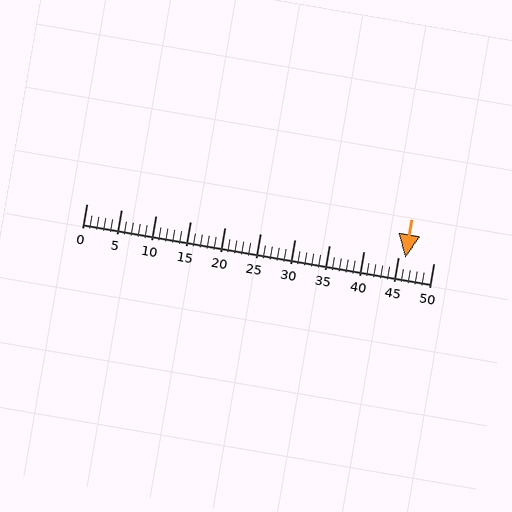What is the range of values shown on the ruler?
The ruler shows values from 0 to 50.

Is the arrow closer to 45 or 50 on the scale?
The arrow is closer to 45.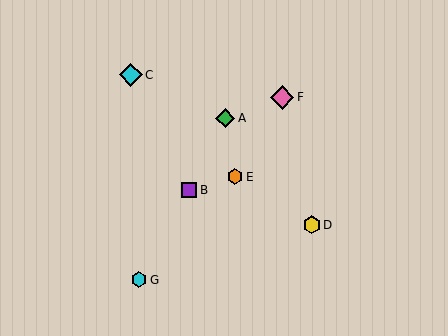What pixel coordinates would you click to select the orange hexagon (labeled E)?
Click at (235, 177) to select the orange hexagon E.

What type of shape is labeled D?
Shape D is a yellow hexagon.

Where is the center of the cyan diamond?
The center of the cyan diamond is at (131, 75).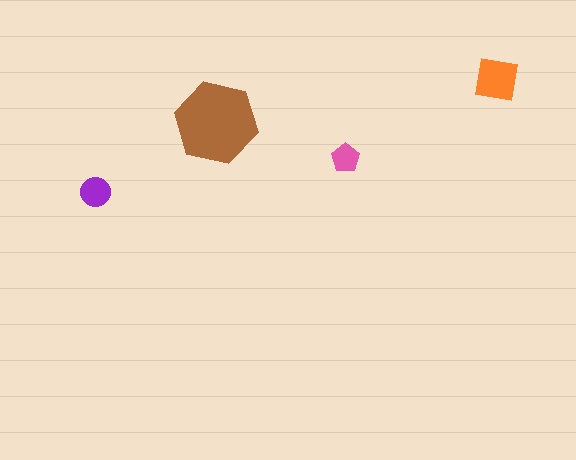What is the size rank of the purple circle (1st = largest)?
3rd.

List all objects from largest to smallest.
The brown hexagon, the orange square, the purple circle, the pink pentagon.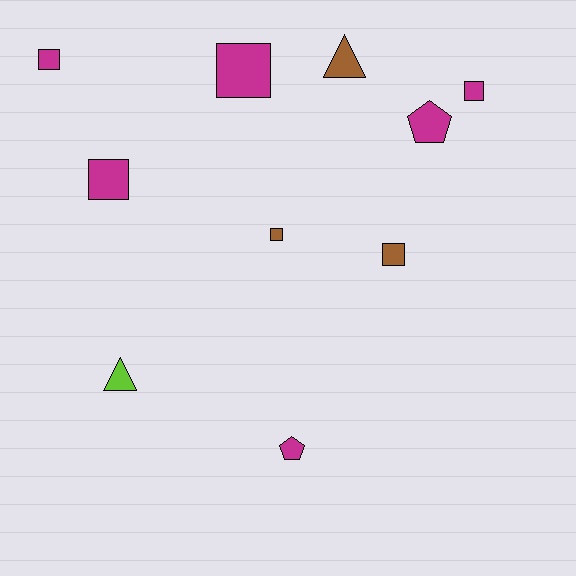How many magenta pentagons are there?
There are 2 magenta pentagons.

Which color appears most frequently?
Magenta, with 6 objects.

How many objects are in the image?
There are 10 objects.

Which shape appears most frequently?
Square, with 6 objects.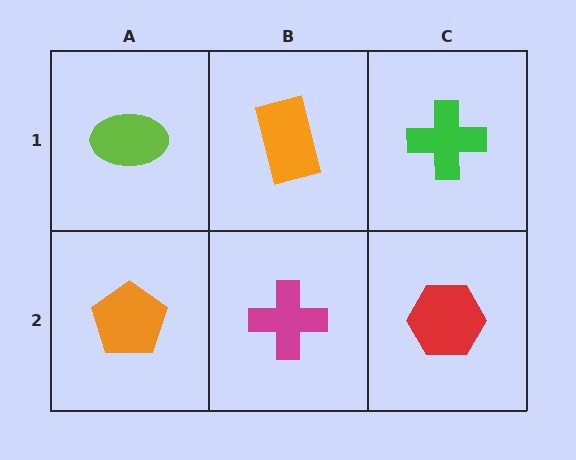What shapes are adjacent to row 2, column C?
A green cross (row 1, column C), a magenta cross (row 2, column B).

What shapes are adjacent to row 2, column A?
A lime ellipse (row 1, column A), a magenta cross (row 2, column B).